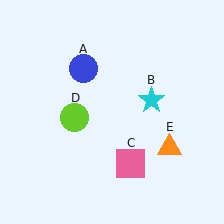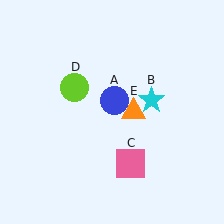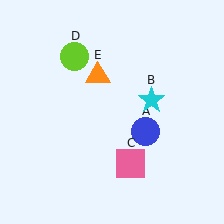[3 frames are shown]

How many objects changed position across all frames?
3 objects changed position: blue circle (object A), lime circle (object D), orange triangle (object E).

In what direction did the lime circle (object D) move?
The lime circle (object D) moved up.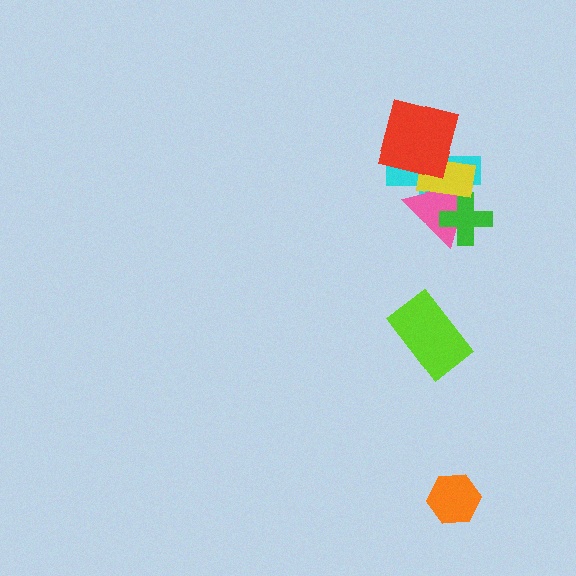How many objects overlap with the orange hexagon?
0 objects overlap with the orange hexagon.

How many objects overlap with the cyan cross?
4 objects overlap with the cyan cross.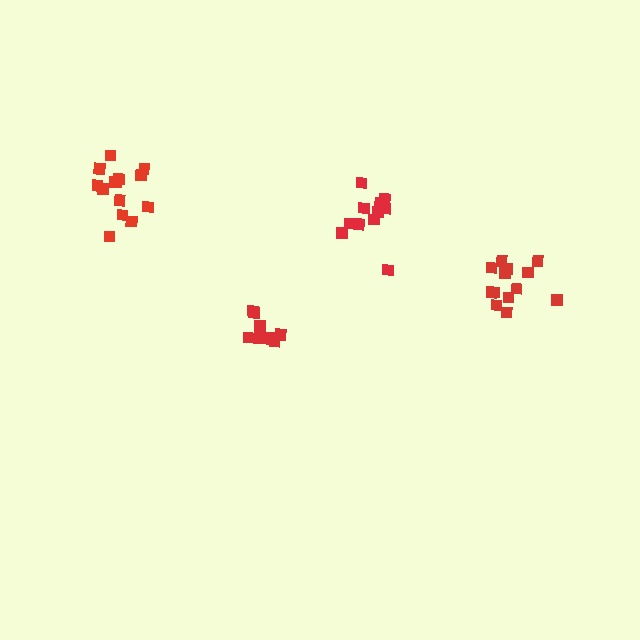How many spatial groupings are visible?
There are 4 spatial groupings.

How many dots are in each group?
Group 1: 13 dots, Group 2: 9 dots, Group 3: 14 dots, Group 4: 12 dots (48 total).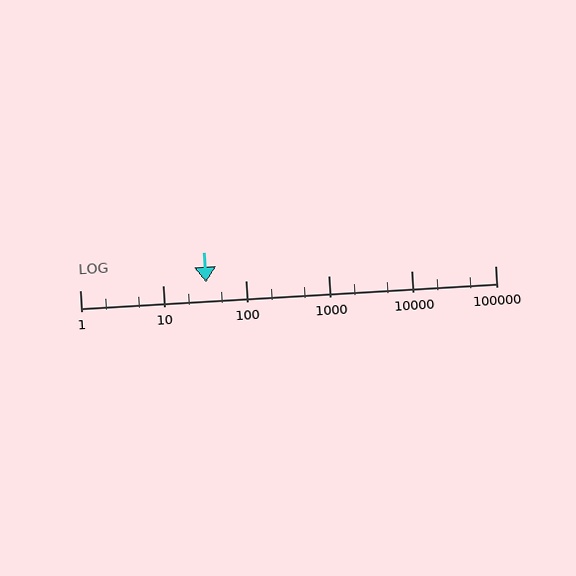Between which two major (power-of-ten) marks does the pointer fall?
The pointer is between 10 and 100.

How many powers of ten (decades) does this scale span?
The scale spans 5 decades, from 1 to 100000.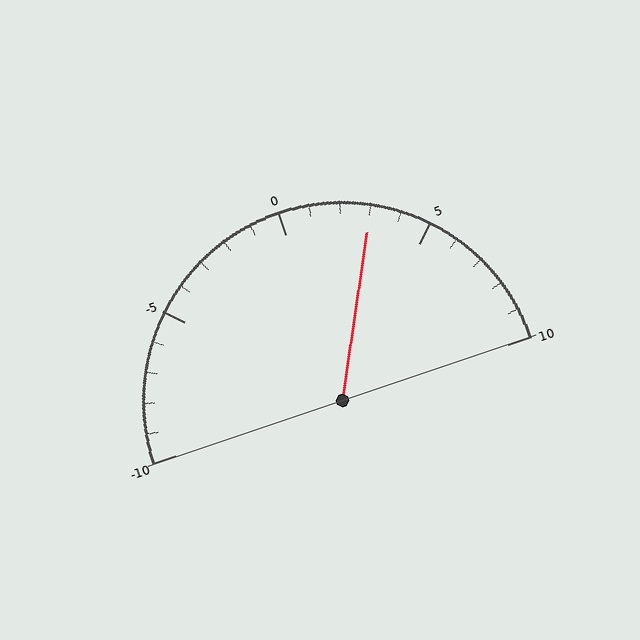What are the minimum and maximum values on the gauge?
The gauge ranges from -10 to 10.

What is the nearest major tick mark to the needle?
The nearest major tick mark is 5.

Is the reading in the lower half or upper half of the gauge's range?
The reading is in the upper half of the range (-10 to 10).